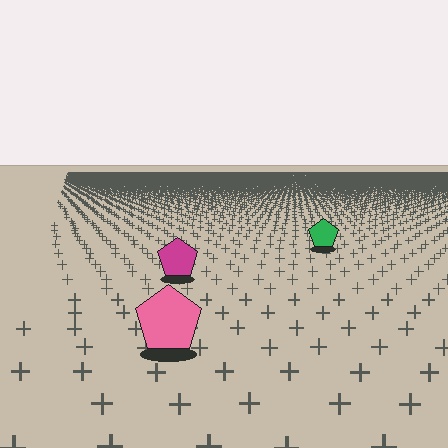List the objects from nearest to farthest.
From nearest to farthest: the pink pentagon, the magenta pentagon, the green pentagon.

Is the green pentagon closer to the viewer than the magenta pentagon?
No. The magenta pentagon is closer — you can tell from the texture gradient: the ground texture is coarser near it.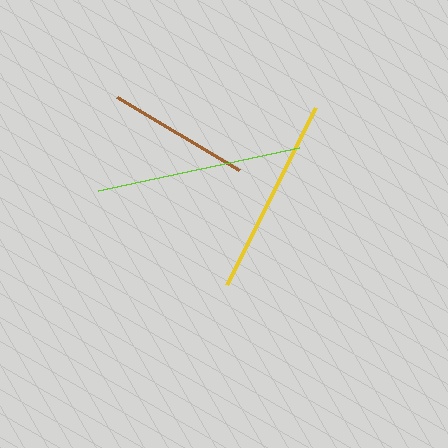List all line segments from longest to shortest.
From longest to shortest: lime, yellow, brown.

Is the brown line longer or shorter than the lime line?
The lime line is longer than the brown line.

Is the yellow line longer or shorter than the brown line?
The yellow line is longer than the brown line.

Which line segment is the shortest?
The brown line is the shortest at approximately 142 pixels.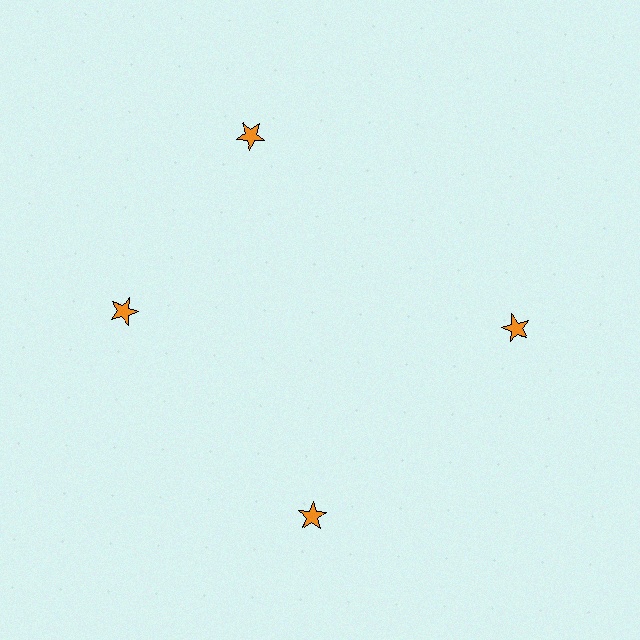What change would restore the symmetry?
The symmetry would be restored by rotating it back into even spacing with its neighbors so that all 4 stars sit at equal angles and equal distance from the center.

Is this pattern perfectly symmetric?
No. The 4 orange stars are arranged in a ring, but one element near the 12 o'clock position is rotated out of alignment along the ring, breaking the 4-fold rotational symmetry.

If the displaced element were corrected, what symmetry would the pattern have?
It would have 4-fold rotational symmetry — the pattern would map onto itself every 90 degrees.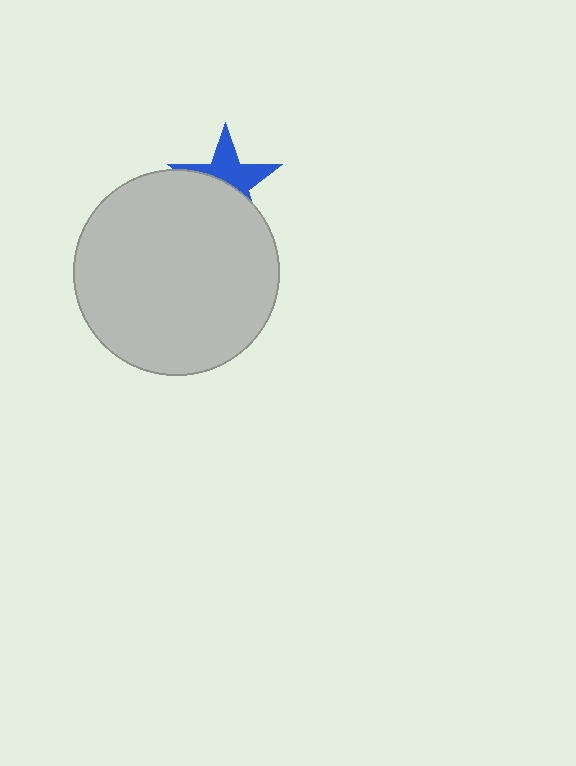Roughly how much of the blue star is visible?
About half of it is visible (roughly 50%).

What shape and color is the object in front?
The object in front is a light gray circle.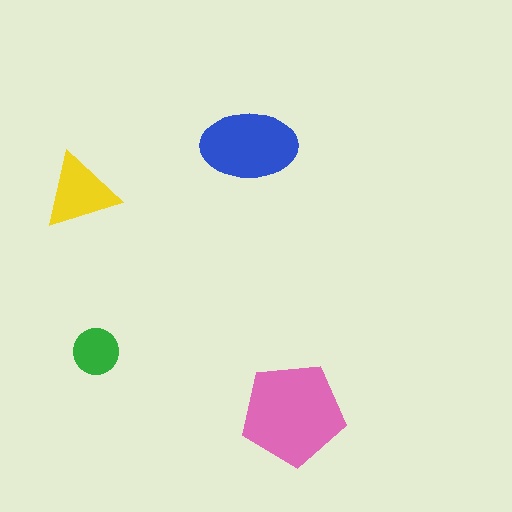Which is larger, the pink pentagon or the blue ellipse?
The pink pentagon.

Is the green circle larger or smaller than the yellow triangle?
Smaller.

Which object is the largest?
The pink pentagon.